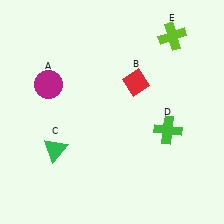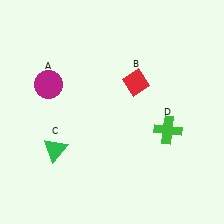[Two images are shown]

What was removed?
The lime cross (E) was removed in Image 2.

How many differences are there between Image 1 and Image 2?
There is 1 difference between the two images.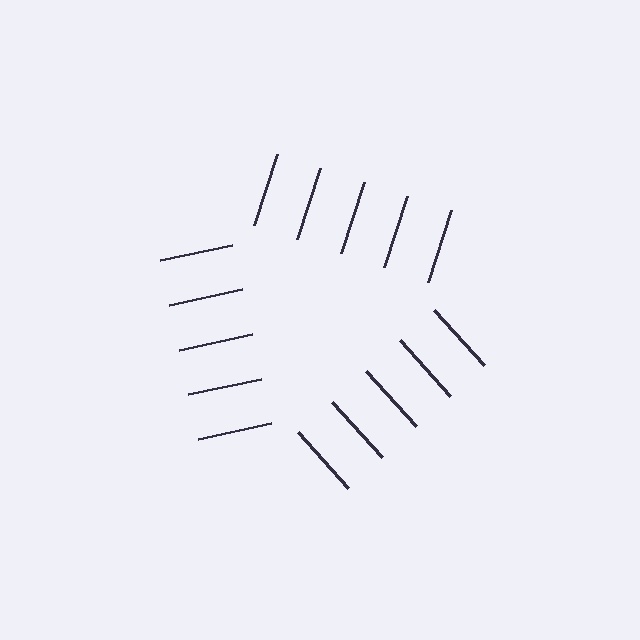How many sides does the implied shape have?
3 sides — the line-ends trace a triangle.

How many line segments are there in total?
15 — 5 along each of the 3 edges.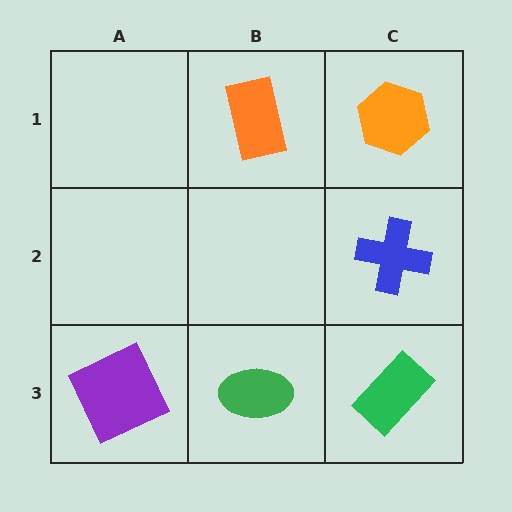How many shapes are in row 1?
2 shapes.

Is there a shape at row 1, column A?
No, that cell is empty.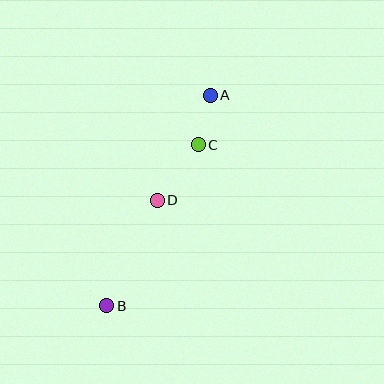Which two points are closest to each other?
Points A and C are closest to each other.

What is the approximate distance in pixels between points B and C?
The distance between B and C is approximately 185 pixels.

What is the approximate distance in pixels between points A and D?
The distance between A and D is approximately 118 pixels.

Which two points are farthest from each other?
Points A and B are farthest from each other.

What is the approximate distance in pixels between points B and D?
The distance between B and D is approximately 117 pixels.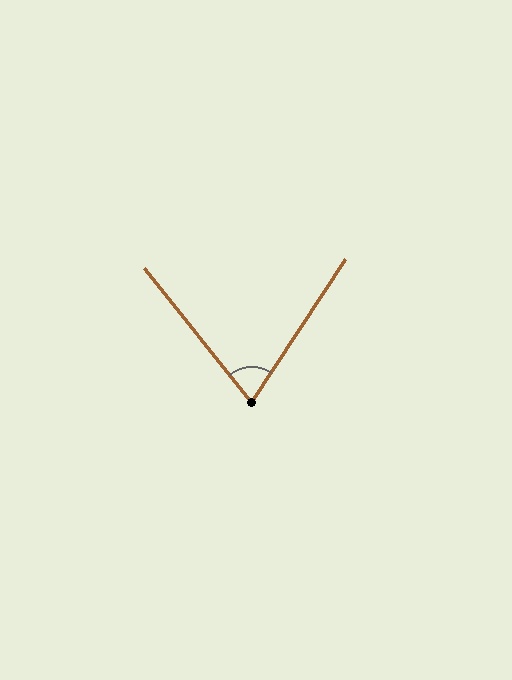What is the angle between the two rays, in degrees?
Approximately 72 degrees.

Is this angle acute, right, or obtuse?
It is acute.